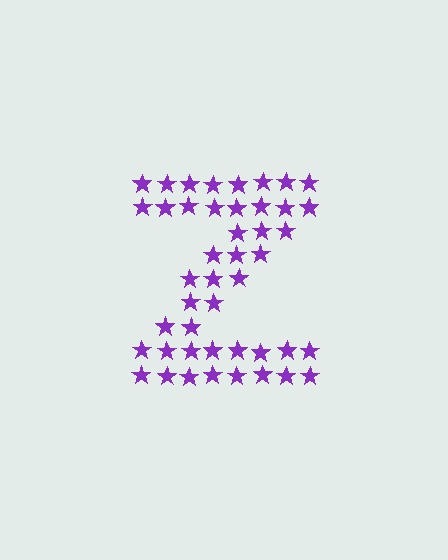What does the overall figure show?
The overall figure shows the letter Z.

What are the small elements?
The small elements are stars.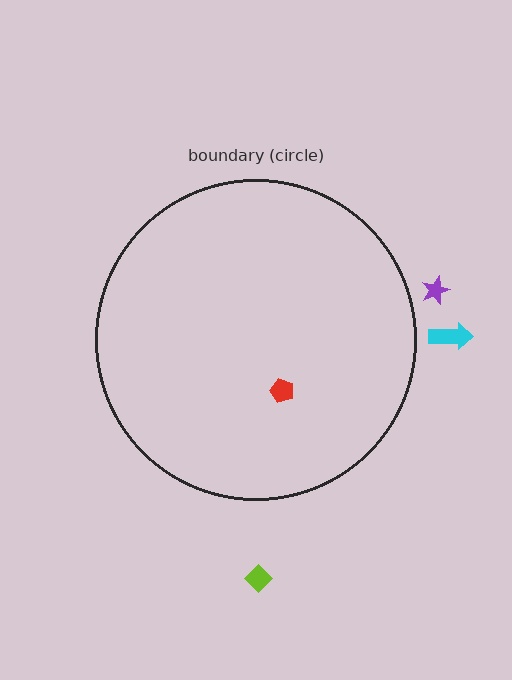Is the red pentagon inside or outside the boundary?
Inside.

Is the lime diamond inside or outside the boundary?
Outside.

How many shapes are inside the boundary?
1 inside, 3 outside.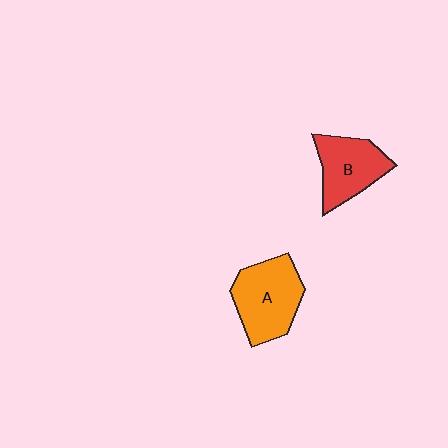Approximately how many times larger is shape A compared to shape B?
Approximately 1.2 times.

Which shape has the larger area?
Shape A (orange).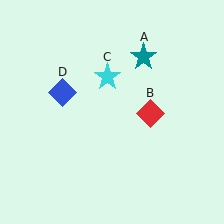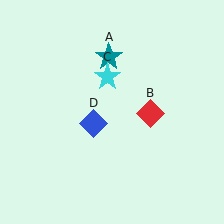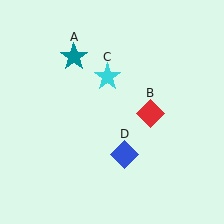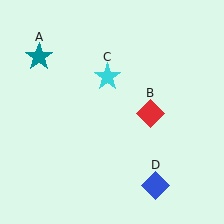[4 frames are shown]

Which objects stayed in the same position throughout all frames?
Red diamond (object B) and cyan star (object C) remained stationary.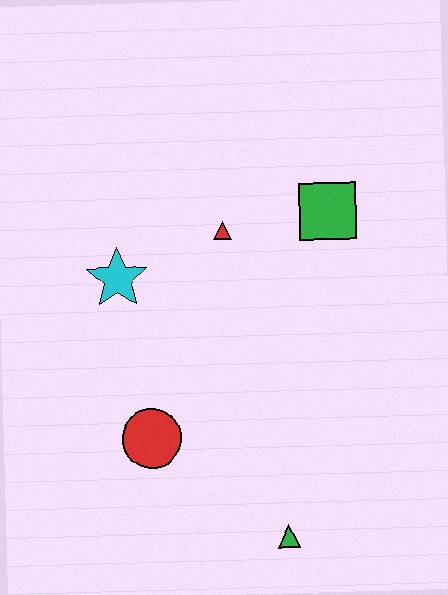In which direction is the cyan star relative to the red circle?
The cyan star is above the red circle.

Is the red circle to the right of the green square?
No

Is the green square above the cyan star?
Yes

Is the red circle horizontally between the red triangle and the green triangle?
No